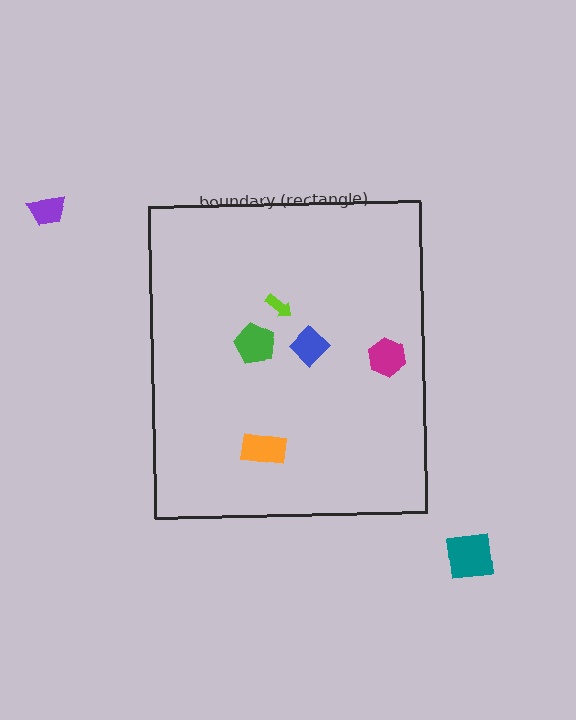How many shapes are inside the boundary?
5 inside, 2 outside.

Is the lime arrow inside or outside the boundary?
Inside.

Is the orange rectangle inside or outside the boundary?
Inside.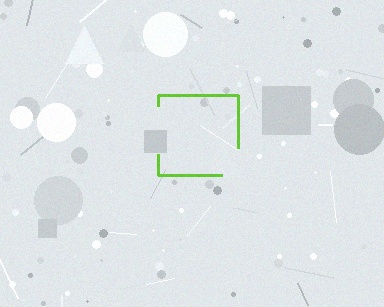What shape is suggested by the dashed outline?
The dashed outline suggests a square.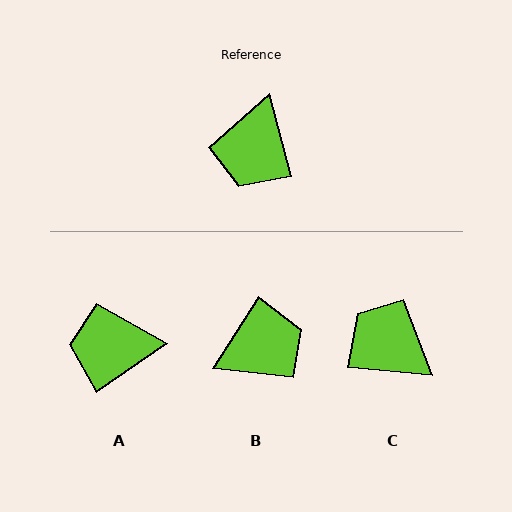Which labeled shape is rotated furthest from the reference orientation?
B, about 132 degrees away.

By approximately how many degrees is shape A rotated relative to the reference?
Approximately 71 degrees clockwise.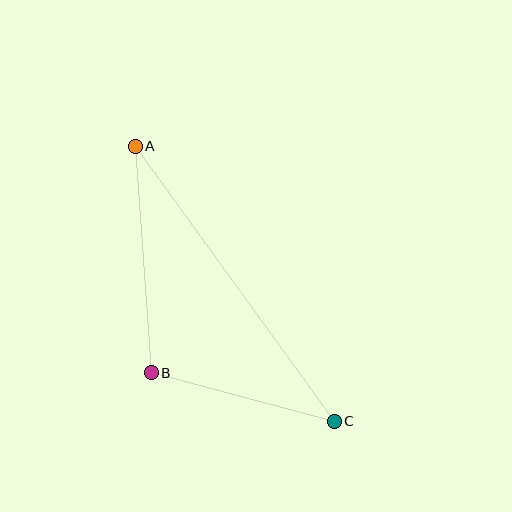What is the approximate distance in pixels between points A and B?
The distance between A and B is approximately 227 pixels.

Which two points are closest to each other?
Points B and C are closest to each other.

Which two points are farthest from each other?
Points A and C are farthest from each other.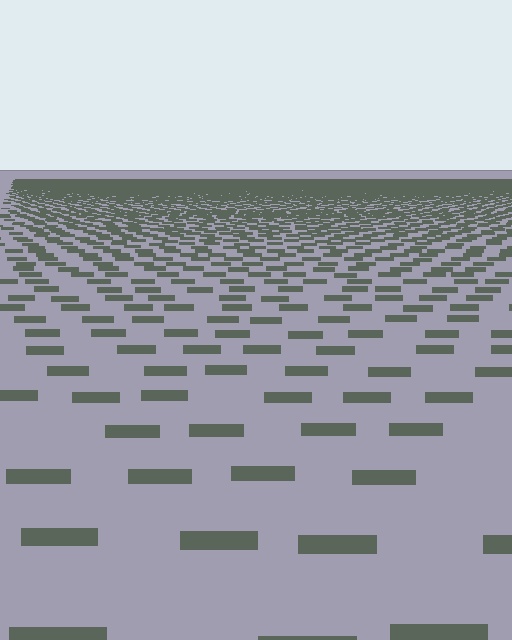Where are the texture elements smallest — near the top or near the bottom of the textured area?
Near the top.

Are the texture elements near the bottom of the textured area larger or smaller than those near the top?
Larger. Near the bottom, elements are closer to the viewer and appear at a bigger on-screen size.